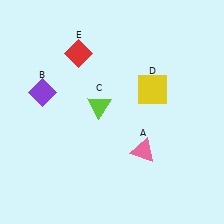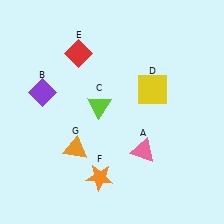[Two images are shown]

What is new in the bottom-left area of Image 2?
An orange star (F) was added in the bottom-left area of Image 2.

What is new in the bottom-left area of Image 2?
An orange triangle (G) was added in the bottom-left area of Image 2.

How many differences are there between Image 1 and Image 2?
There are 2 differences between the two images.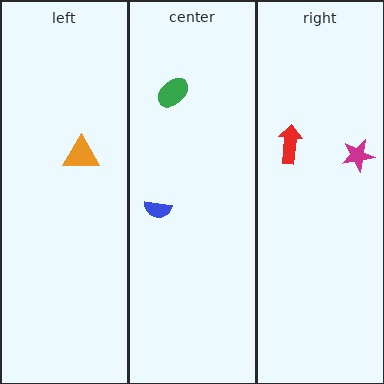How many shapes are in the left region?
1.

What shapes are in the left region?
The orange triangle.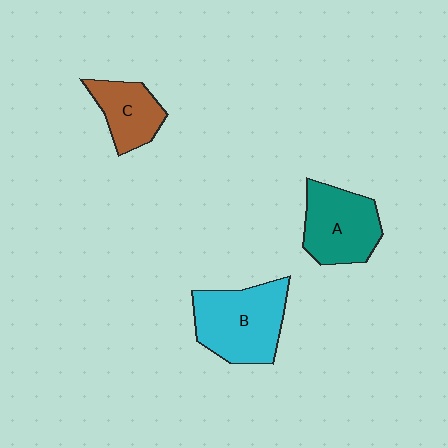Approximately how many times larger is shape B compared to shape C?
Approximately 1.7 times.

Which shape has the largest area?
Shape B (cyan).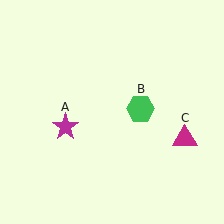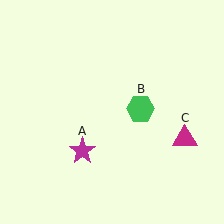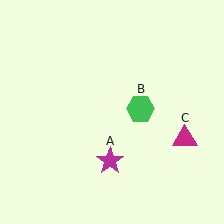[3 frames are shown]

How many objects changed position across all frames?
1 object changed position: magenta star (object A).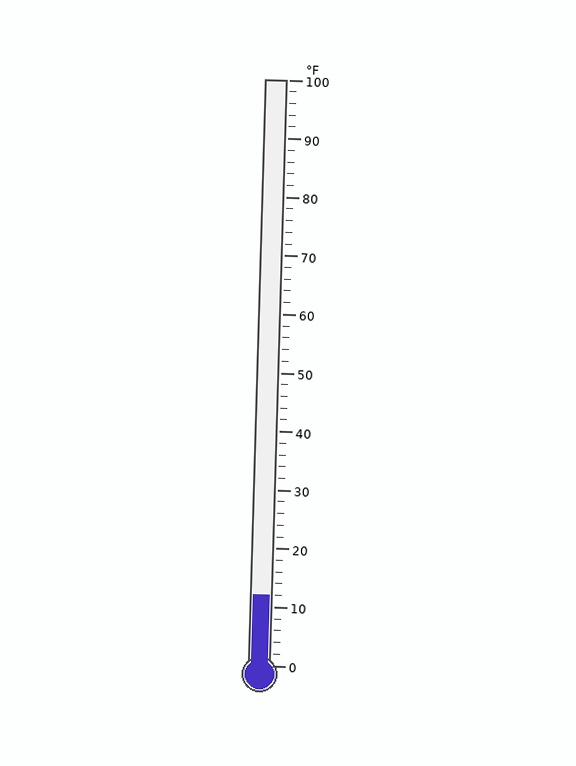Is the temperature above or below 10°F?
The temperature is above 10°F.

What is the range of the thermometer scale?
The thermometer scale ranges from 0°F to 100°F.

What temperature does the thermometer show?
The thermometer shows approximately 12°F.